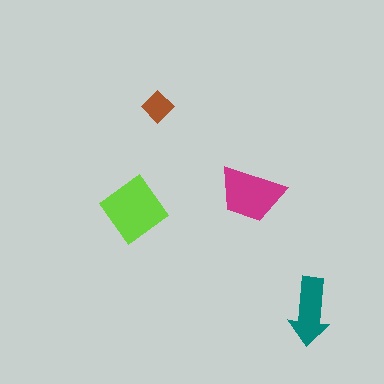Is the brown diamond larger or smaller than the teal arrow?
Smaller.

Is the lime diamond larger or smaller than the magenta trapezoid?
Larger.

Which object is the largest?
The lime diamond.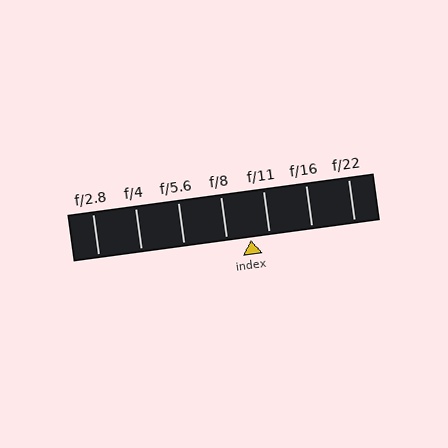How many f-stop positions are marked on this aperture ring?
There are 7 f-stop positions marked.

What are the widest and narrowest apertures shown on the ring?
The widest aperture shown is f/2.8 and the narrowest is f/22.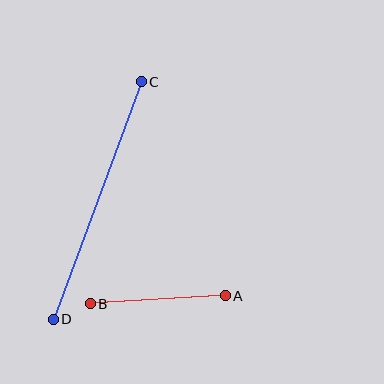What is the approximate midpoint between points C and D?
The midpoint is at approximately (97, 201) pixels.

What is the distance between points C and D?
The distance is approximately 253 pixels.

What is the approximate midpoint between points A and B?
The midpoint is at approximately (158, 300) pixels.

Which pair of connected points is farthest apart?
Points C and D are farthest apart.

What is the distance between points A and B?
The distance is approximately 135 pixels.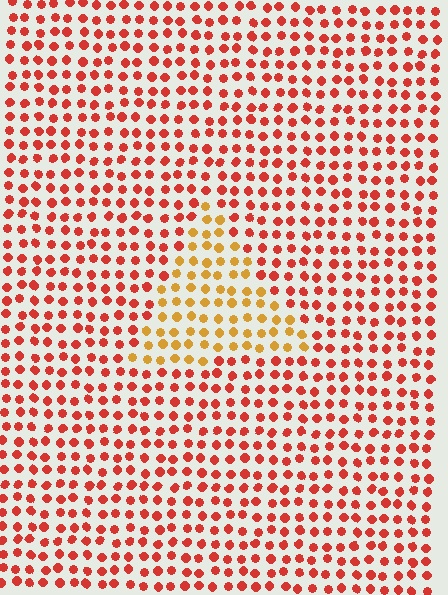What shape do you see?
I see a triangle.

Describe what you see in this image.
The image is filled with small red elements in a uniform arrangement. A triangle-shaped region is visible where the elements are tinted to a slightly different hue, forming a subtle color boundary.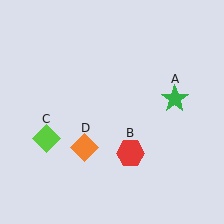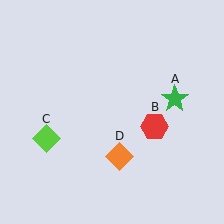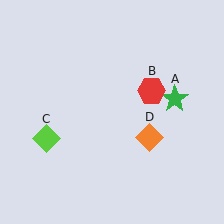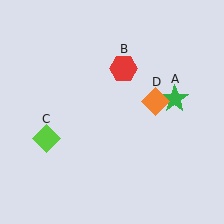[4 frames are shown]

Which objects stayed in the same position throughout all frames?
Green star (object A) and lime diamond (object C) remained stationary.